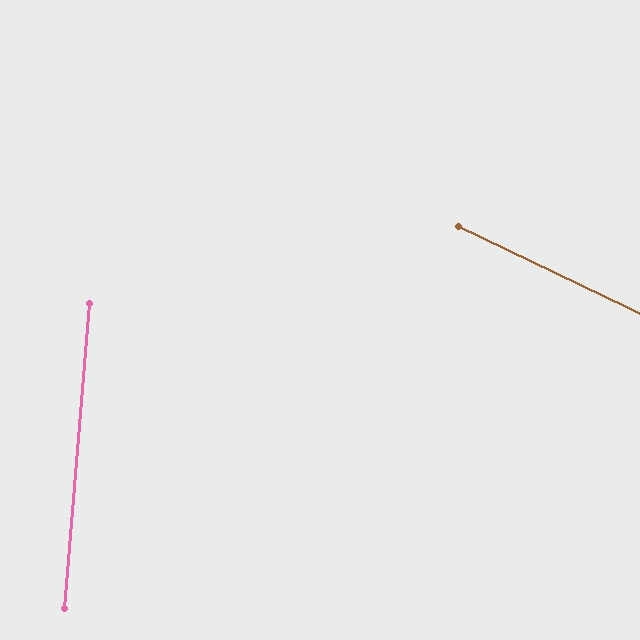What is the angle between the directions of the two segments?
Approximately 69 degrees.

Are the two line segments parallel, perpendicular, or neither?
Neither parallel nor perpendicular — they differ by about 69°.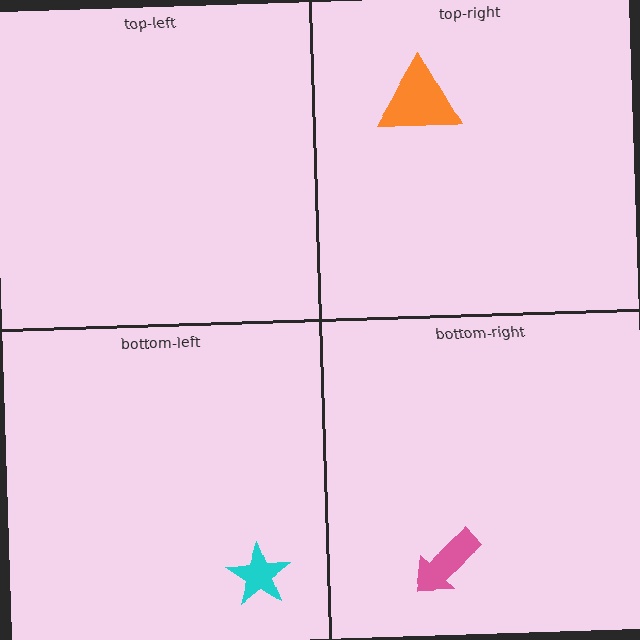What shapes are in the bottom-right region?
The pink arrow.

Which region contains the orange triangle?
The top-right region.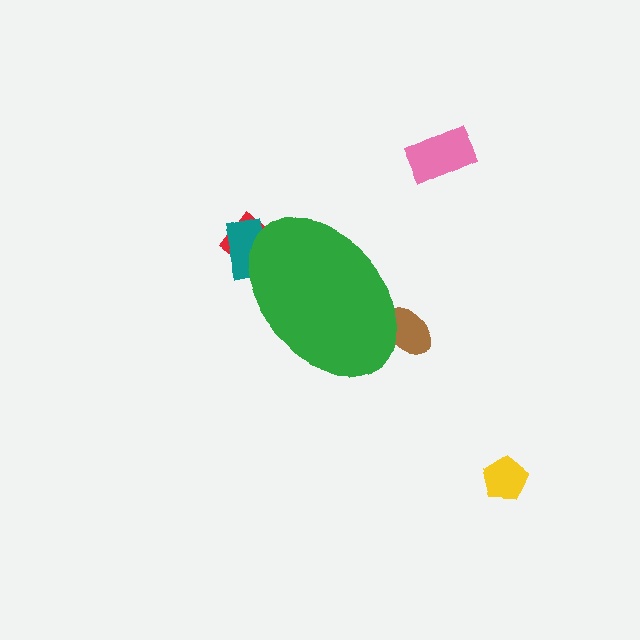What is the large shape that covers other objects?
A green ellipse.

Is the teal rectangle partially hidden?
Yes, the teal rectangle is partially hidden behind the green ellipse.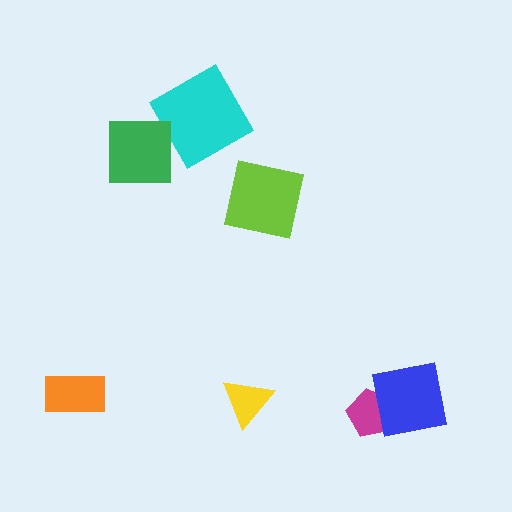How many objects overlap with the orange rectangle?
0 objects overlap with the orange rectangle.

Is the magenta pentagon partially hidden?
Yes, it is partially covered by another shape.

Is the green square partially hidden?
No, no other shape covers it.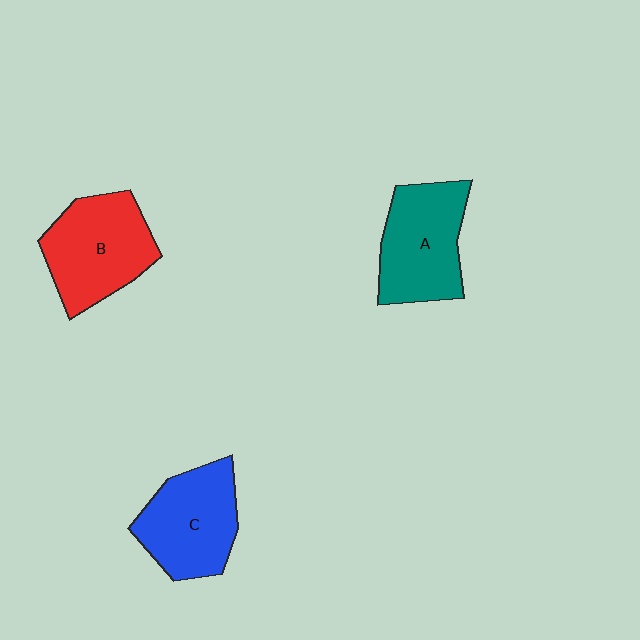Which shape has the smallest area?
Shape C (blue).